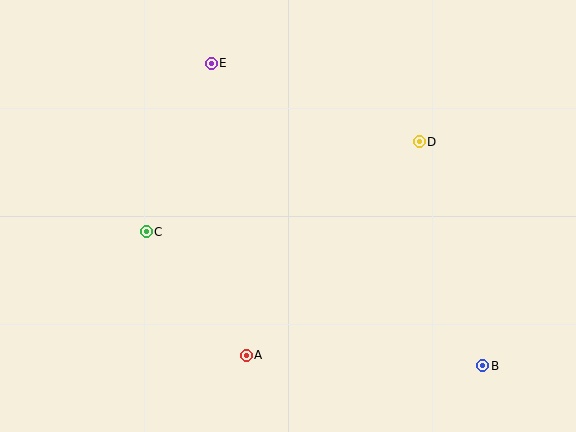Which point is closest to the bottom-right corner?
Point B is closest to the bottom-right corner.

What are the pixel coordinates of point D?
Point D is at (419, 142).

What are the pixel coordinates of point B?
Point B is at (483, 366).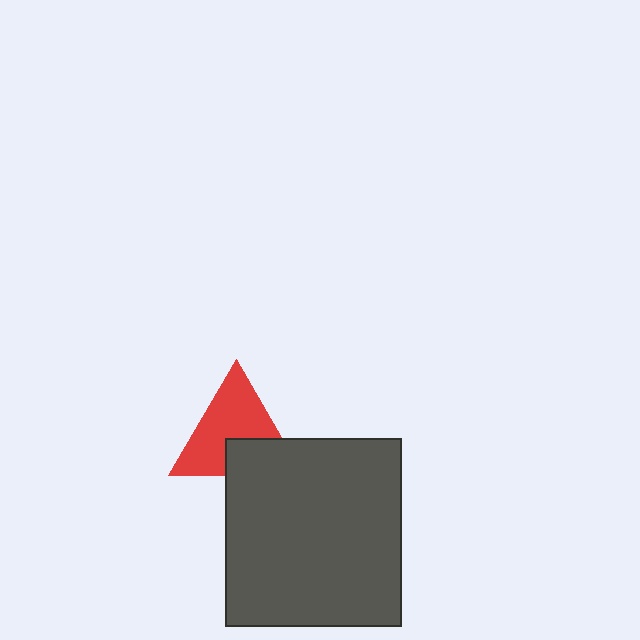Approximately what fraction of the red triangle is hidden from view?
Roughly 32% of the red triangle is hidden behind the dark gray rectangle.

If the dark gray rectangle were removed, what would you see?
You would see the complete red triangle.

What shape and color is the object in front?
The object in front is a dark gray rectangle.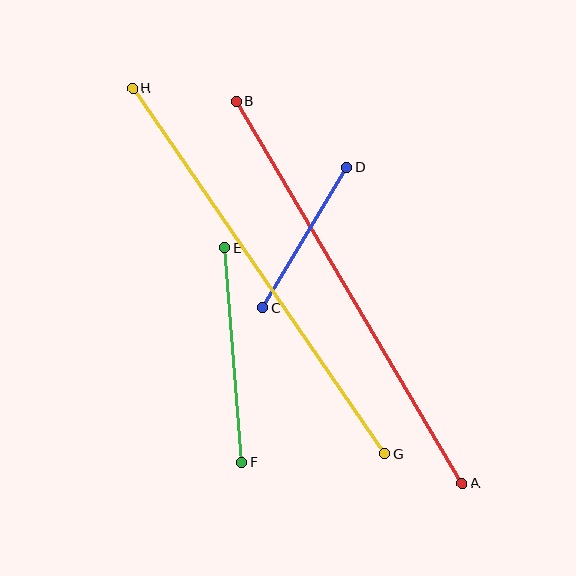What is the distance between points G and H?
The distance is approximately 444 pixels.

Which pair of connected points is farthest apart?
Points G and H are farthest apart.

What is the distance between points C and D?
The distance is approximately 164 pixels.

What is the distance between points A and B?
The distance is approximately 444 pixels.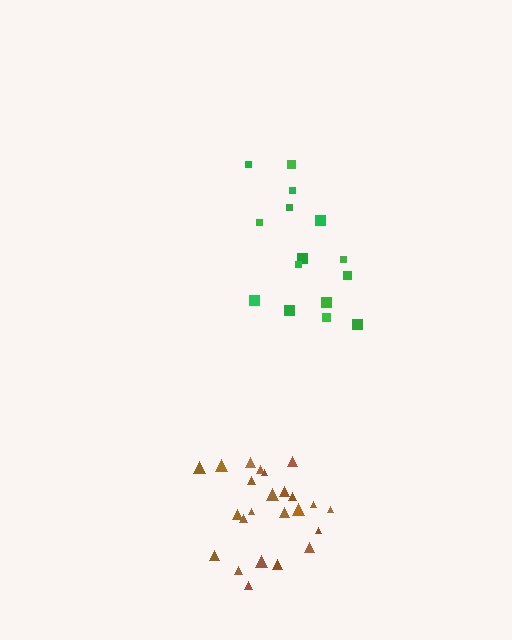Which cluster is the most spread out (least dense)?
Green.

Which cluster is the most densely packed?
Brown.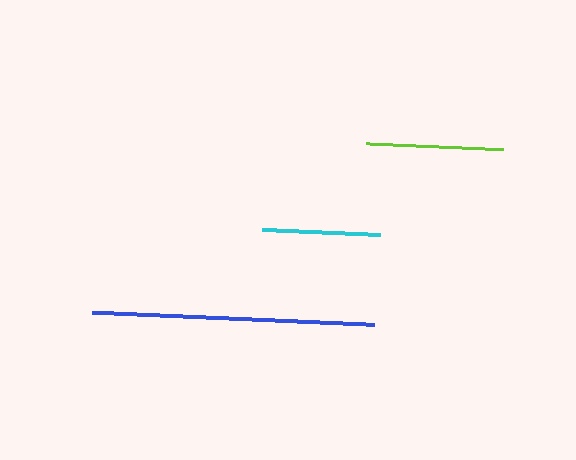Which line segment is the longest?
The blue line is the longest at approximately 283 pixels.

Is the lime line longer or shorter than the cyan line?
The lime line is longer than the cyan line.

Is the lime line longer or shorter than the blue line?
The blue line is longer than the lime line.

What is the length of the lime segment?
The lime segment is approximately 137 pixels long.